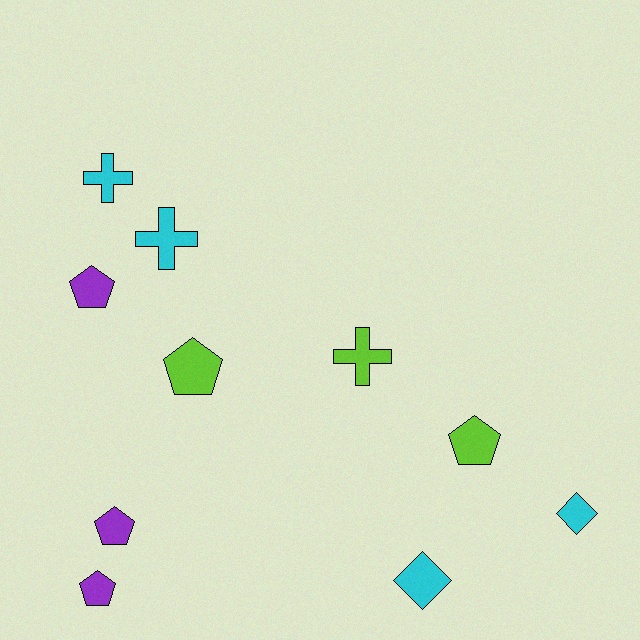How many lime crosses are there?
There is 1 lime cross.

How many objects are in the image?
There are 10 objects.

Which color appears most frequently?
Cyan, with 4 objects.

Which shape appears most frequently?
Pentagon, with 5 objects.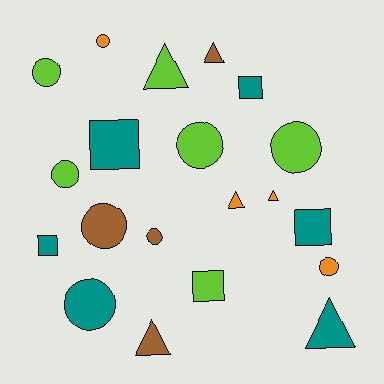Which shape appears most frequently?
Circle, with 9 objects.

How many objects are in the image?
There are 20 objects.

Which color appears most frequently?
Teal, with 6 objects.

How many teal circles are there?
There is 1 teal circle.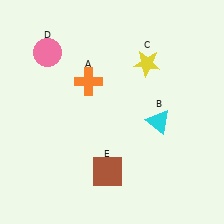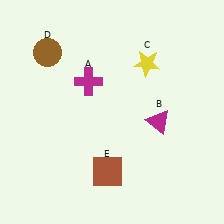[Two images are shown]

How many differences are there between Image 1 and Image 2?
There are 3 differences between the two images.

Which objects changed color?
A changed from orange to magenta. B changed from cyan to magenta. D changed from pink to brown.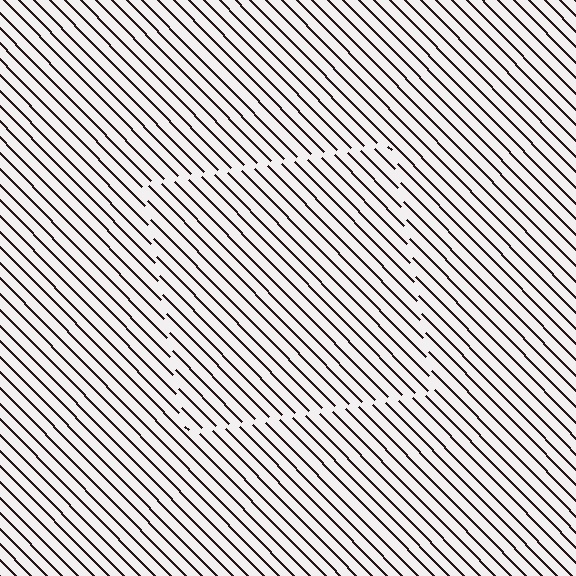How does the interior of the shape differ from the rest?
The interior of the shape contains the same grating, shifted by half a period — the contour is defined by the phase discontinuity where line-ends from the inner and outer gratings abut.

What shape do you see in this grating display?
An illusory square. The interior of the shape contains the same grating, shifted by half a period — the contour is defined by the phase discontinuity where line-ends from the inner and outer gratings abut.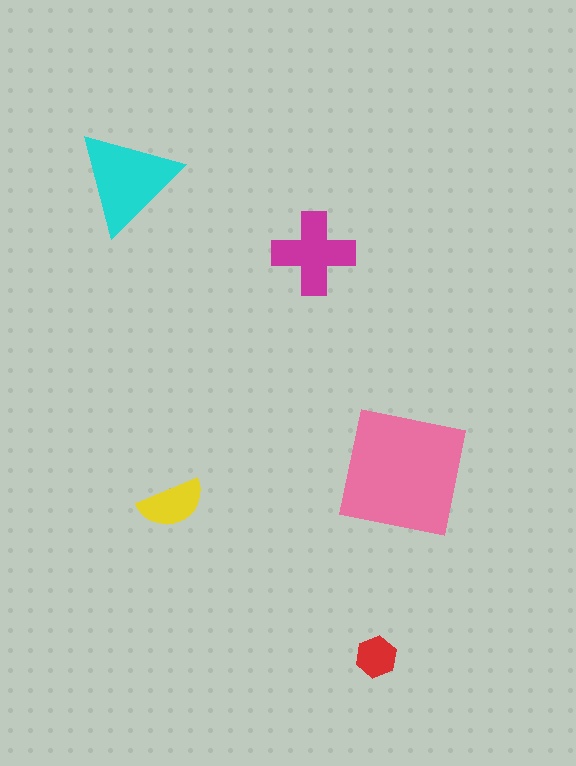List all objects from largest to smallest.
The pink square, the cyan triangle, the magenta cross, the yellow semicircle, the red hexagon.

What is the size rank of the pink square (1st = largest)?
1st.